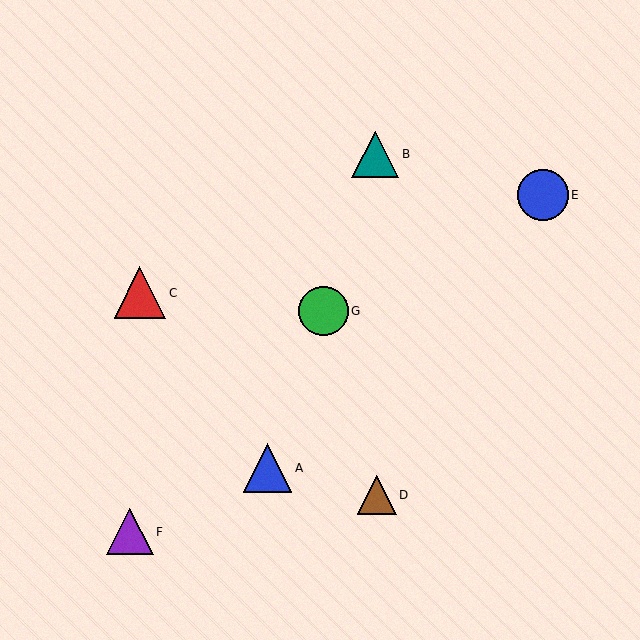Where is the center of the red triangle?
The center of the red triangle is at (140, 293).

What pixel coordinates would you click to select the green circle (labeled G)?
Click at (323, 311) to select the green circle G.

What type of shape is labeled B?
Shape B is a teal triangle.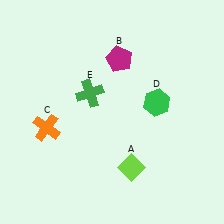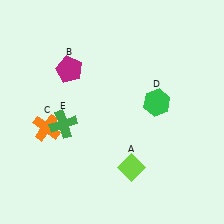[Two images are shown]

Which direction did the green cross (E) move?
The green cross (E) moved down.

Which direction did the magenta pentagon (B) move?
The magenta pentagon (B) moved left.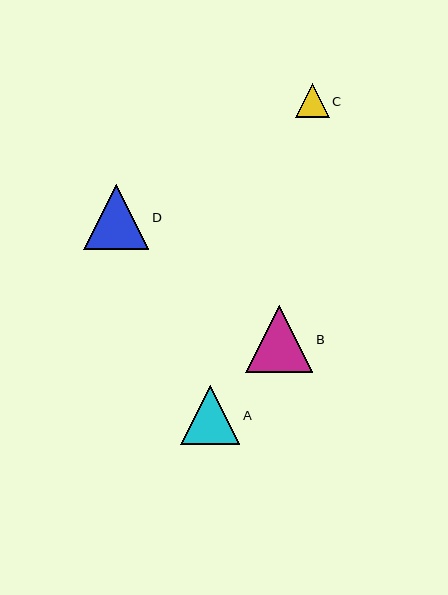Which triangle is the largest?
Triangle B is the largest with a size of approximately 67 pixels.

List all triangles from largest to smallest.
From largest to smallest: B, D, A, C.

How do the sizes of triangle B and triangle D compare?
Triangle B and triangle D are approximately the same size.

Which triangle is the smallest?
Triangle C is the smallest with a size of approximately 33 pixels.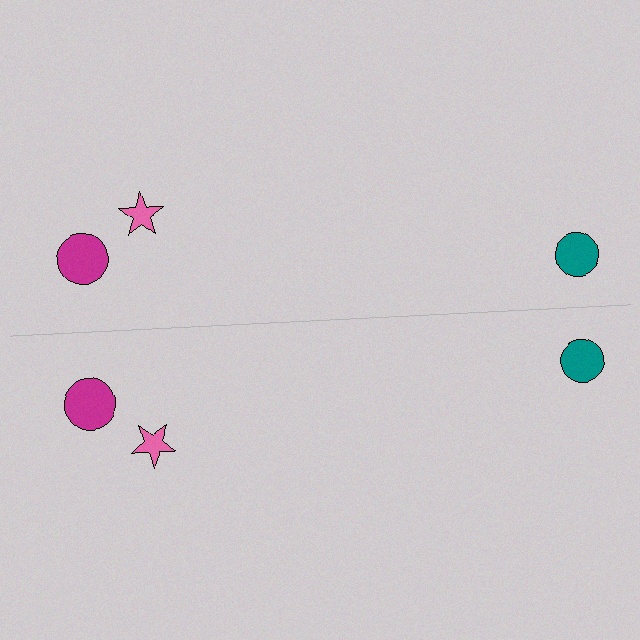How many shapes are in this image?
There are 6 shapes in this image.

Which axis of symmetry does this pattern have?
The pattern has a horizontal axis of symmetry running through the center of the image.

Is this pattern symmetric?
Yes, this pattern has bilateral (reflection) symmetry.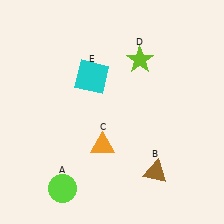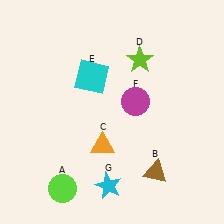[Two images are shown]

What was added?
A magenta circle (F), a cyan star (G) were added in Image 2.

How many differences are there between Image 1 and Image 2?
There are 2 differences between the two images.